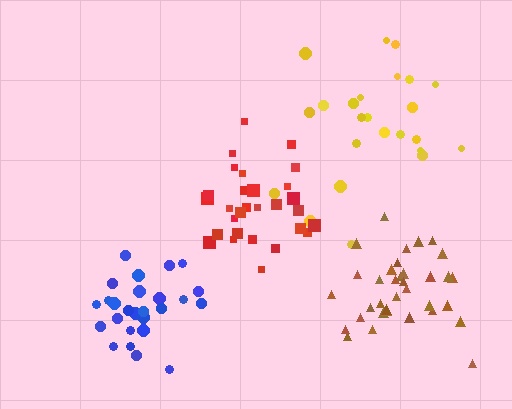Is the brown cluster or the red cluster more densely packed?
Red.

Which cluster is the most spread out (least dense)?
Yellow.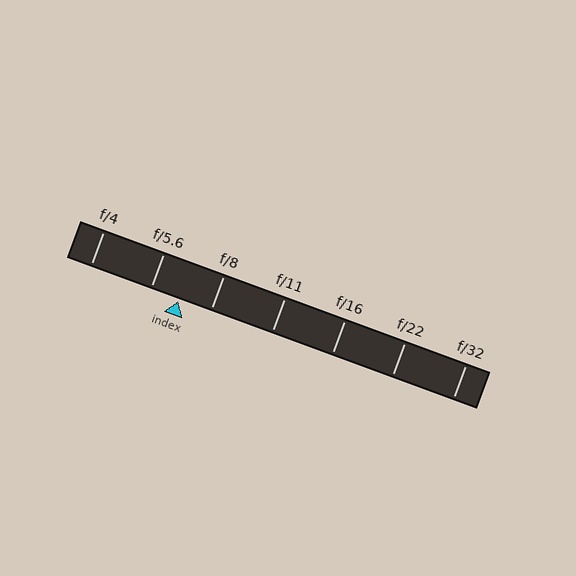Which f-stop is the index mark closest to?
The index mark is closest to f/5.6.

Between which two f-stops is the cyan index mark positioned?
The index mark is between f/5.6 and f/8.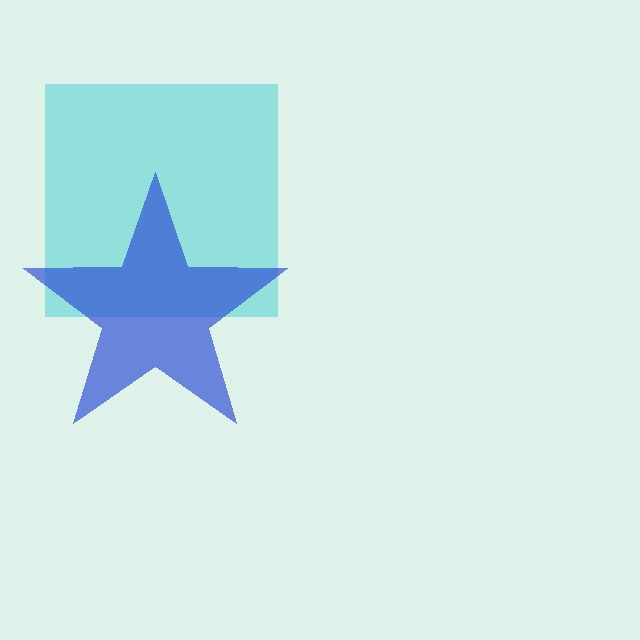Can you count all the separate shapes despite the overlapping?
Yes, there are 2 separate shapes.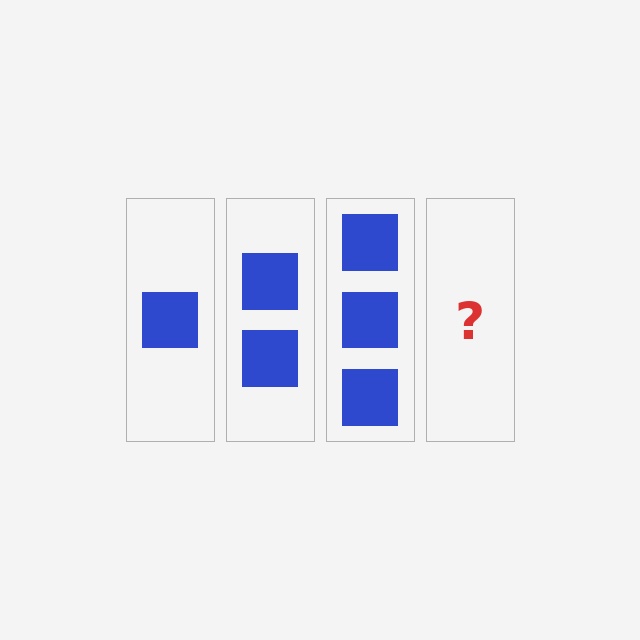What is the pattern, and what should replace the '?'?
The pattern is that each step adds one more square. The '?' should be 4 squares.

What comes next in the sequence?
The next element should be 4 squares.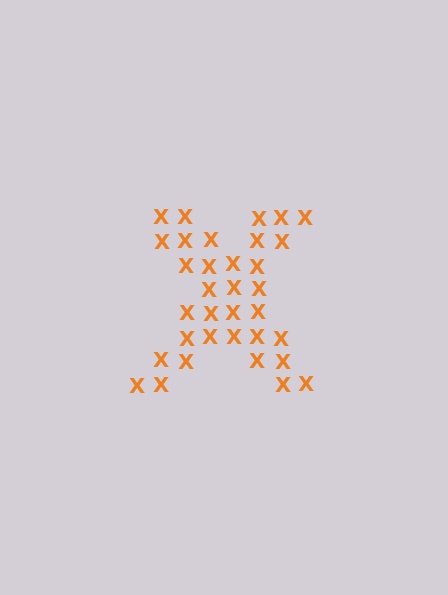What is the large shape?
The large shape is the letter X.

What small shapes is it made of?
It is made of small letter X's.